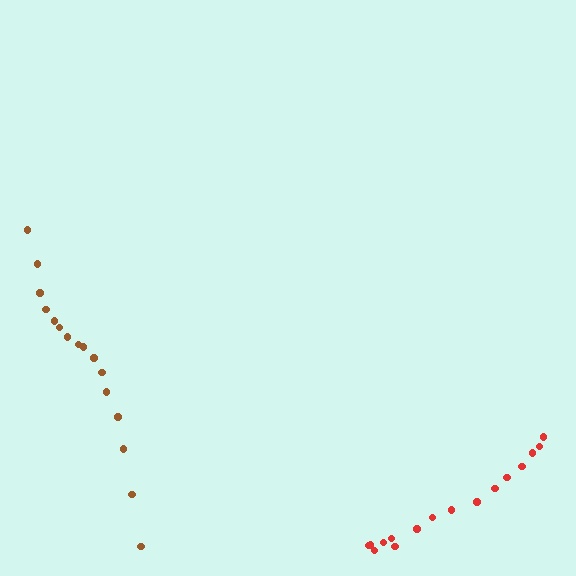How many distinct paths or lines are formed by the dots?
There are 2 distinct paths.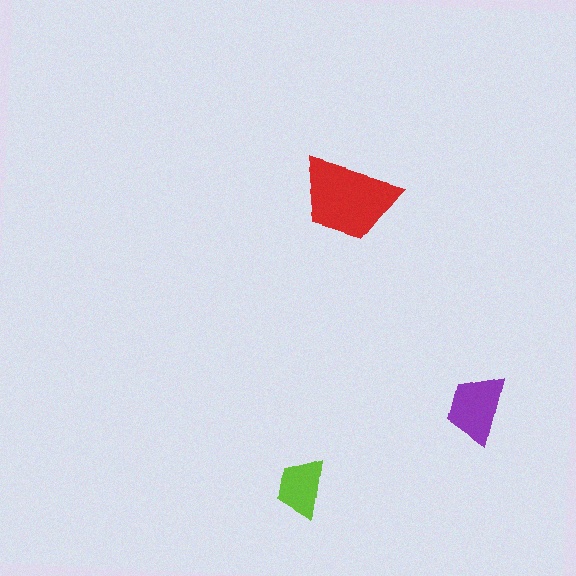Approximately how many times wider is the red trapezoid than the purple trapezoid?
About 1.5 times wider.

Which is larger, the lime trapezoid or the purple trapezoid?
The purple one.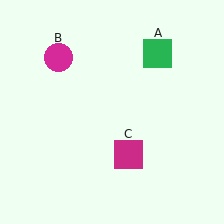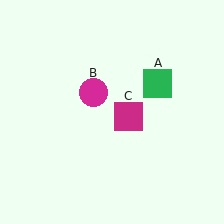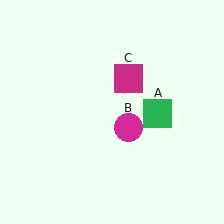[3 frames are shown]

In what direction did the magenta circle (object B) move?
The magenta circle (object B) moved down and to the right.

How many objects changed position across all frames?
3 objects changed position: green square (object A), magenta circle (object B), magenta square (object C).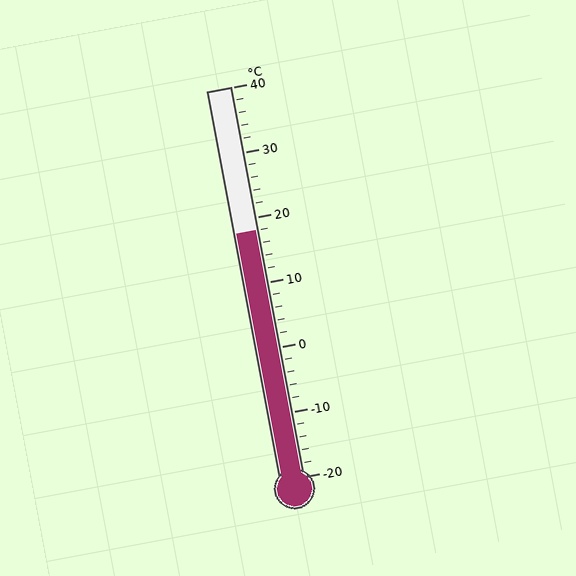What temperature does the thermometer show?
The thermometer shows approximately 18°C.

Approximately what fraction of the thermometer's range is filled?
The thermometer is filled to approximately 65% of its range.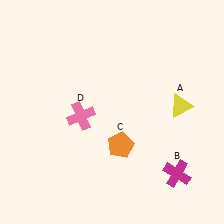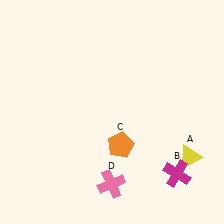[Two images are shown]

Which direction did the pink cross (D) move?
The pink cross (D) moved down.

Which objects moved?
The objects that moved are: the yellow triangle (A), the pink cross (D).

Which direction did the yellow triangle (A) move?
The yellow triangle (A) moved down.